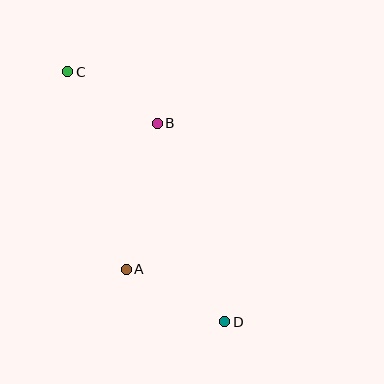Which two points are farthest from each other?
Points C and D are farthest from each other.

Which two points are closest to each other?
Points B and C are closest to each other.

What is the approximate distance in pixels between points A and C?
The distance between A and C is approximately 206 pixels.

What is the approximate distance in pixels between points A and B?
The distance between A and B is approximately 149 pixels.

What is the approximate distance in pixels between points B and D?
The distance between B and D is approximately 209 pixels.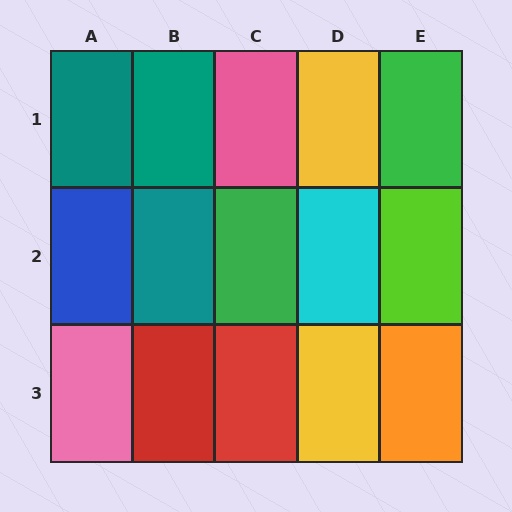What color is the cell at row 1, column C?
Pink.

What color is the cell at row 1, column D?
Yellow.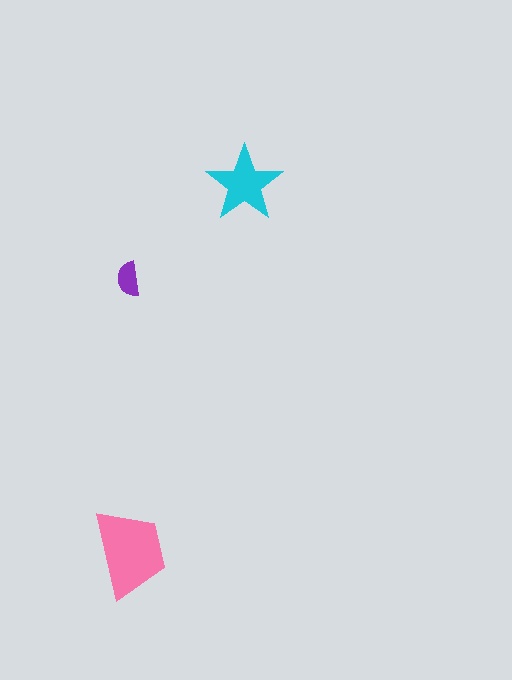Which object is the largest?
The pink trapezoid.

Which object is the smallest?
The purple semicircle.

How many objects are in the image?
There are 3 objects in the image.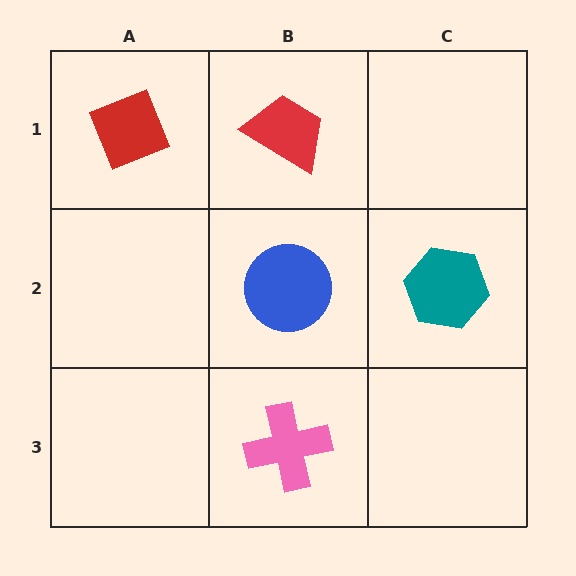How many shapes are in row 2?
2 shapes.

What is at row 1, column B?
A red trapezoid.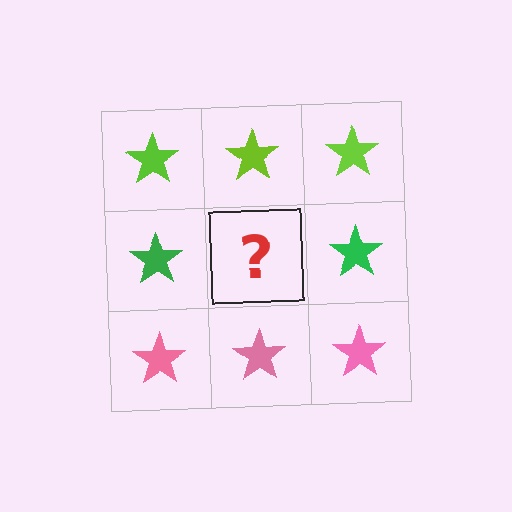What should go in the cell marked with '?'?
The missing cell should contain a green star.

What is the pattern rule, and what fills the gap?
The rule is that each row has a consistent color. The gap should be filled with a green star.